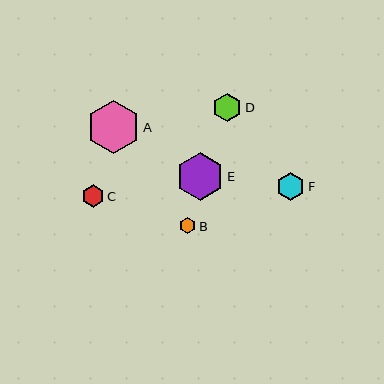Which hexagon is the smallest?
Hexagon B is the smallest with a size of approximately 17 pixels.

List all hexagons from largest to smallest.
From largest to smallest: A, E, D, F, C, B.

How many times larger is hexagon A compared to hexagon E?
Hexagon A is approximately 1.1 times the size of hexagon E.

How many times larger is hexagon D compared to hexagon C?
Hexagon D is approximately 1.3 times the size of hexagon C.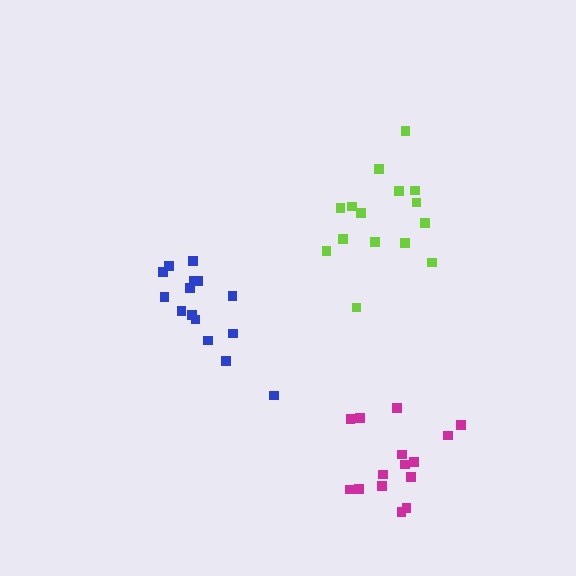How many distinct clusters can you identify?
There are 3 distinct clusters.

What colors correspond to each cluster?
The clusters are colored: blue, magenta, lime.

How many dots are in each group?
Group 1: 15 dots, Group 2: 15 dots, Group 3: 15 dots (45 total).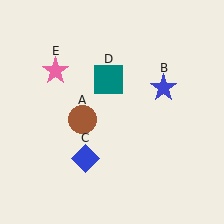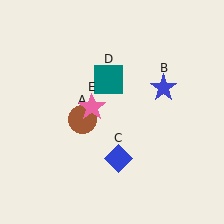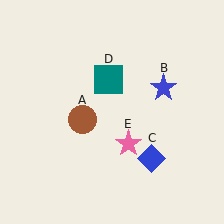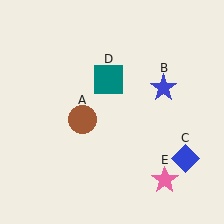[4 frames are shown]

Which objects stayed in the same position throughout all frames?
Brown circle (object A) and blue star (object B) and teal square (object D) remained stationary.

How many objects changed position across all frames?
2 objects changed position: blue diamond (object C), pink star (object E).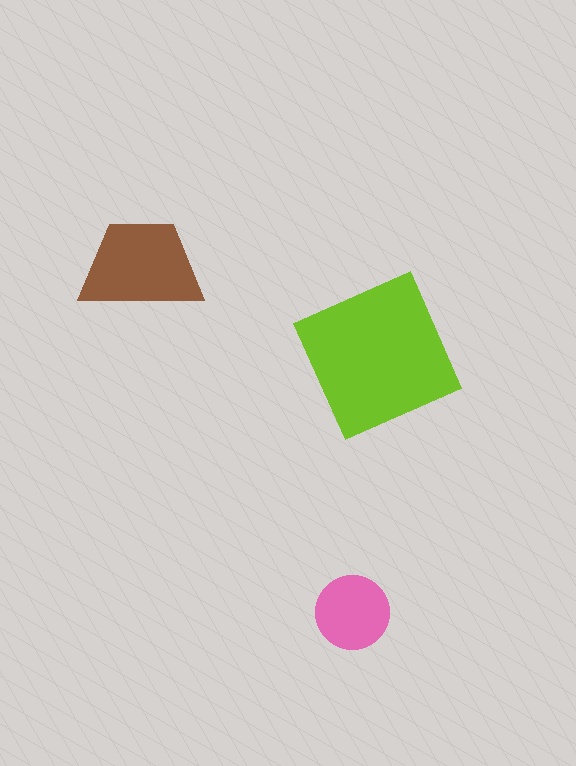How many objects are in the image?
There are 3 objects in the image.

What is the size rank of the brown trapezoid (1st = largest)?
2nd.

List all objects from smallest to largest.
The pink circle, the brown trapezoid, the lime square.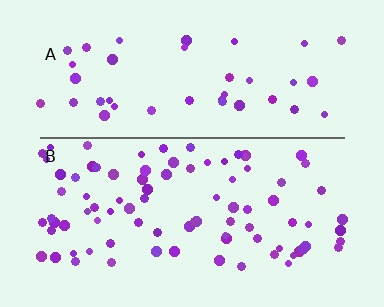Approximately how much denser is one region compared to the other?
Approximately 2.0× — region B over region A.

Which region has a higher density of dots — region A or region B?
B (the bottom).